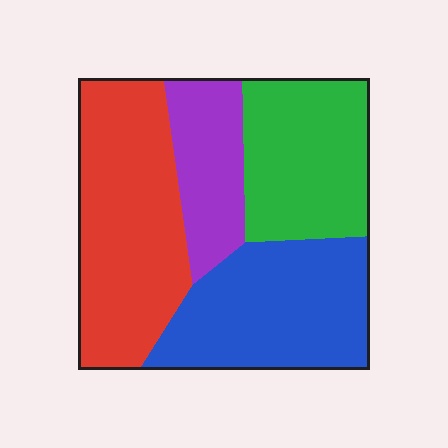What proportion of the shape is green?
Green takes up about one quarter (1/4) of the shape.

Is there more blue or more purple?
Blue.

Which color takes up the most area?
Red, at roughly 35%.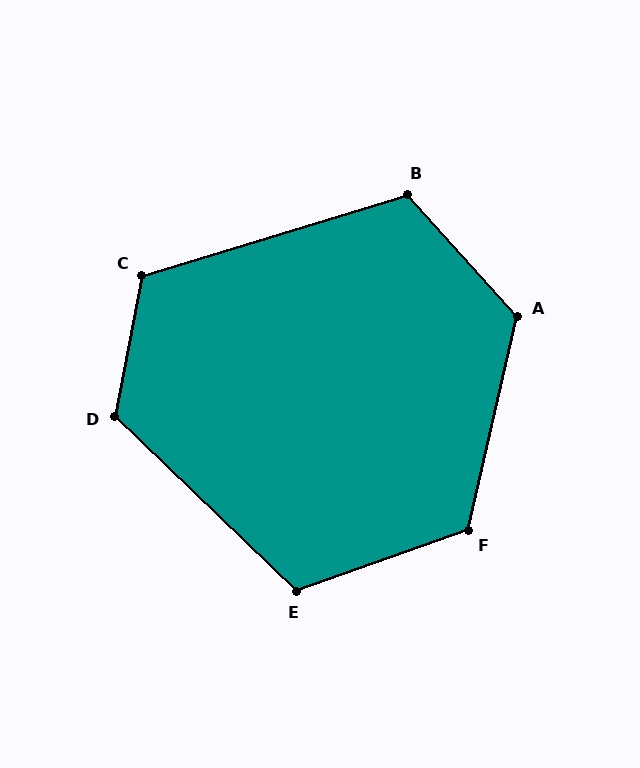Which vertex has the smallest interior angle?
B, at approximately 115 degrees.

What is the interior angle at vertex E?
Approximately 117 degrees (obtuse).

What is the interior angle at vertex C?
Approximately 118 degrees (obtuse).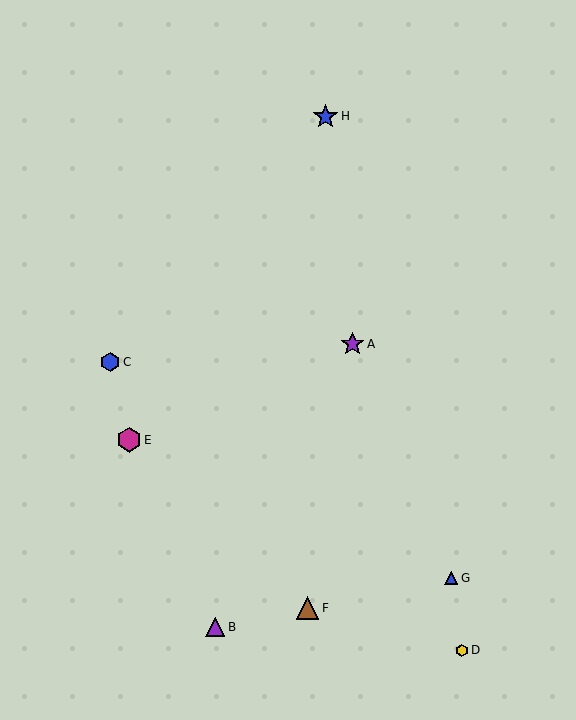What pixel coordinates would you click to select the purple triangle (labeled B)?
Click at (215, 627) to select the purple triangle B.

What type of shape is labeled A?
Shape A is a purple star.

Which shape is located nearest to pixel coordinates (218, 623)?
The purple triangle (labeled B) at (215, 627) is nearest to that location.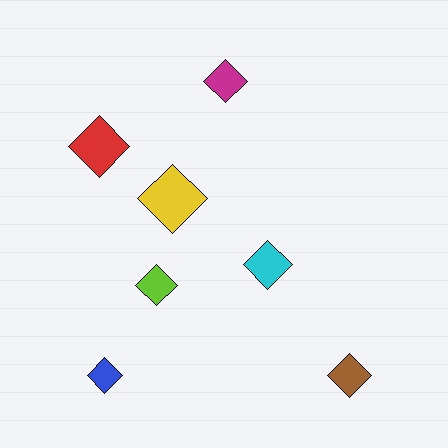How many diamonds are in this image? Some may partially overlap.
There are 7 diamonds.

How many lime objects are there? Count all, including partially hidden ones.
There is 1 lime object.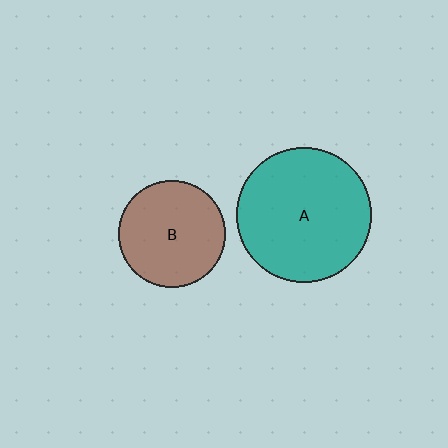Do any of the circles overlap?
No, none of the circles overlap.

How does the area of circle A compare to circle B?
Approximately 1.6 times.